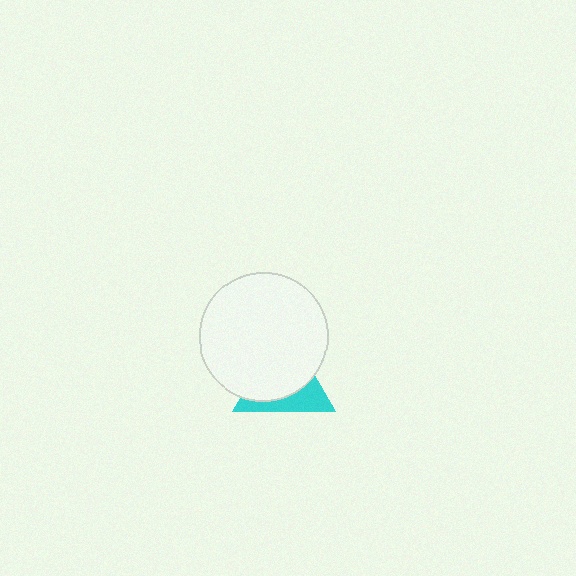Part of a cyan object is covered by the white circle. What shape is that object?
It is a triangle.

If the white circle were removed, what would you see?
You would see the complete cyan triangle.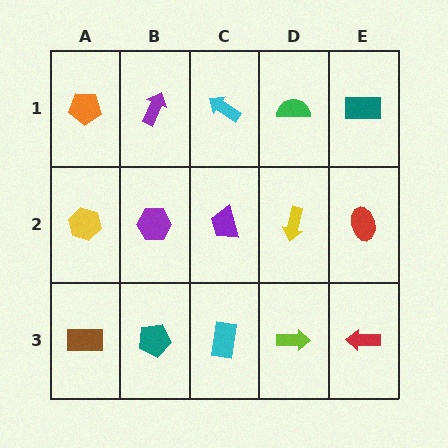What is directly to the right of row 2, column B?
A purple trapezoid.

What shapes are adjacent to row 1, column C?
A purple trapezoid (row 2, column C), a purple arrow (row 1, column B), a green semicircle (row 1, column D).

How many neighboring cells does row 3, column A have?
2.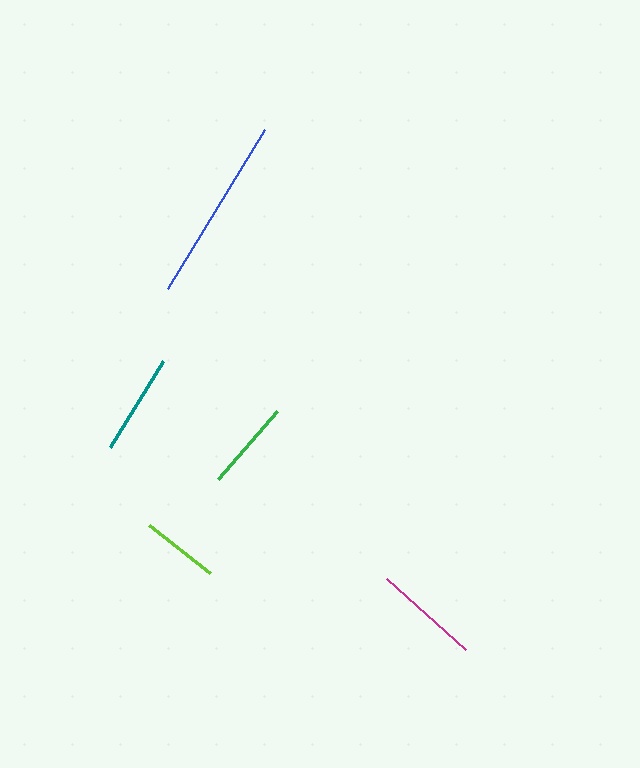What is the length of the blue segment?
The blue segment is approximately 186 pixels long.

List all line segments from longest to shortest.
From longest to shortest: blue, magenta, teal, green, lime.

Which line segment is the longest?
The blue line is the longest at approximately 186 pixels.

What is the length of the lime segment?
The lime segment is approximately 78 pixels long.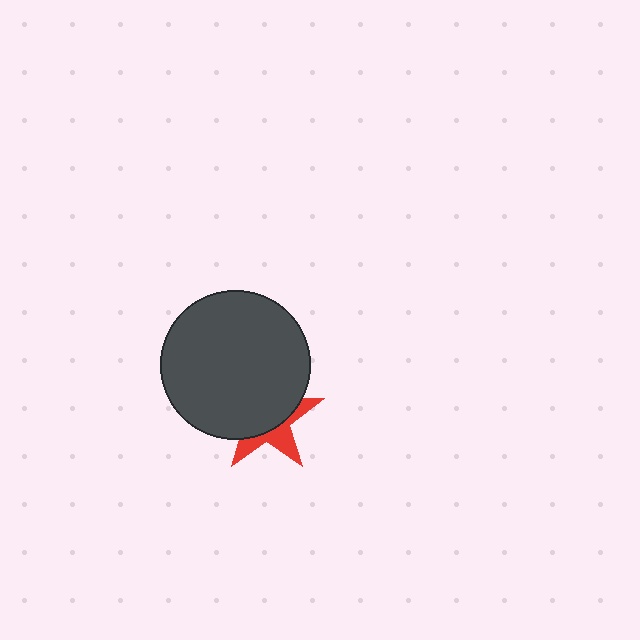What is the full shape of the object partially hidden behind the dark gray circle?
The partially hidden object is a red star.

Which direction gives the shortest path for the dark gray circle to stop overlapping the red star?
Moving up gives the shortest separation.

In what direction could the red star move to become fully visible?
The red star could move down. That would shift it out from behind the dark gray circle entirely.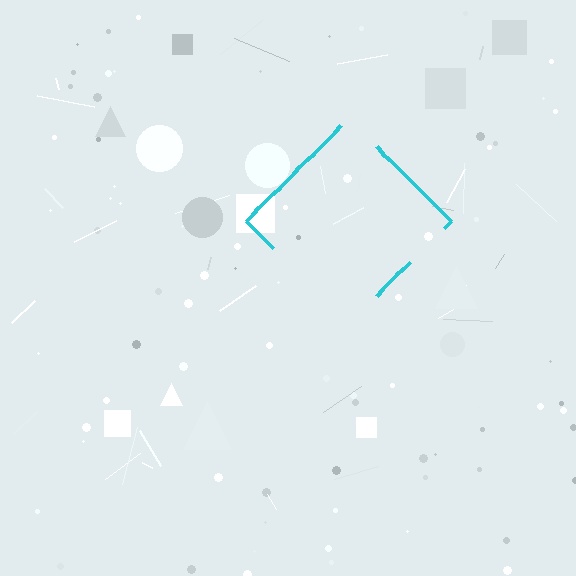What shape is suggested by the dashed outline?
The dashed outline suggests a diamond.